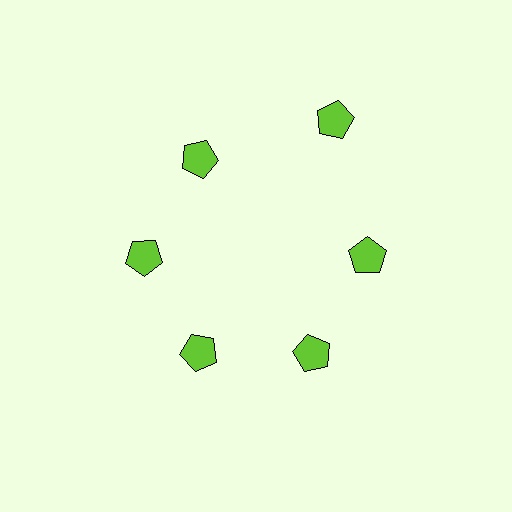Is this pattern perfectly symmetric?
No. The 6 lime pentagons are arranged in a ring, but one element near the 1 o'clock position is pushed outward from the center, breaking the 6-fold rotational symmetry.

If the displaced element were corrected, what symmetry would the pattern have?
It would have 6-fold rotational symmetry — the pattern would map onto itself every 60 degrees.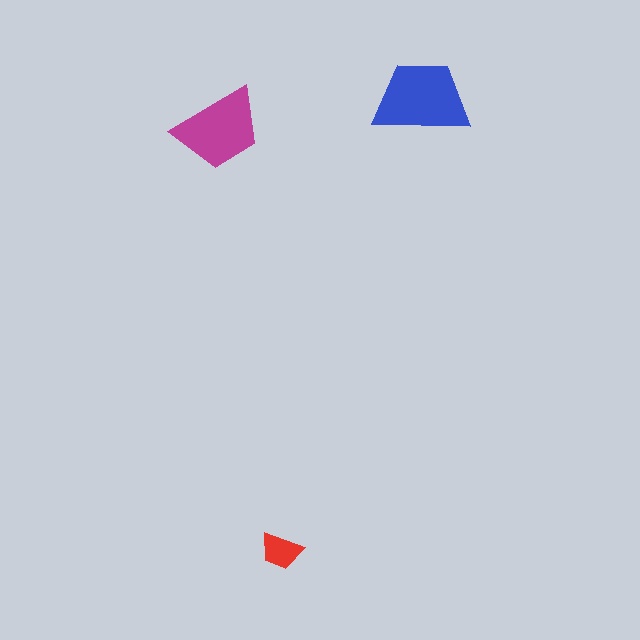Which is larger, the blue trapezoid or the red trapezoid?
The blue one.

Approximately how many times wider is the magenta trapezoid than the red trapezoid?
About 2 times wider.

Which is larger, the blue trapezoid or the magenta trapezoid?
The blue one.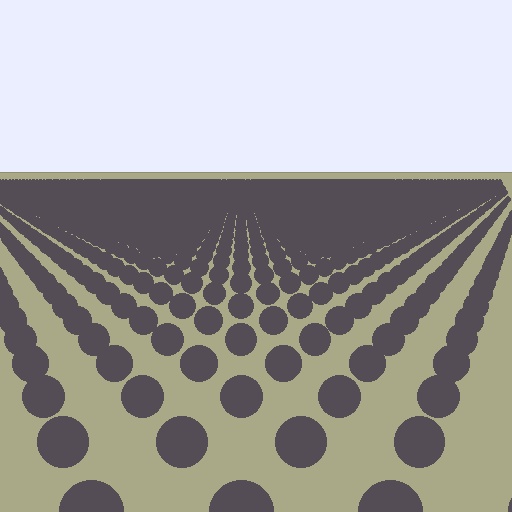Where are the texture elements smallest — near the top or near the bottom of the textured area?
Near the top.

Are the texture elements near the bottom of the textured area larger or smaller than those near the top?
Larger. Near the bottom, elements are closer to the viewer and appear at a bigger on-screen size.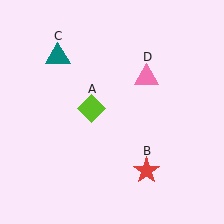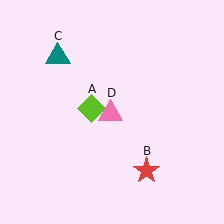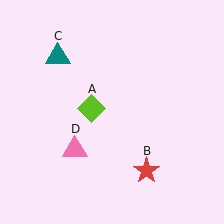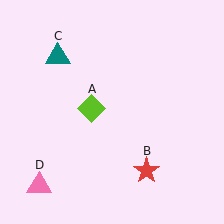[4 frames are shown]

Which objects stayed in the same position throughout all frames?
Lime diamond (object A) and red star (object B) and teal triangle (object C) remained stationary.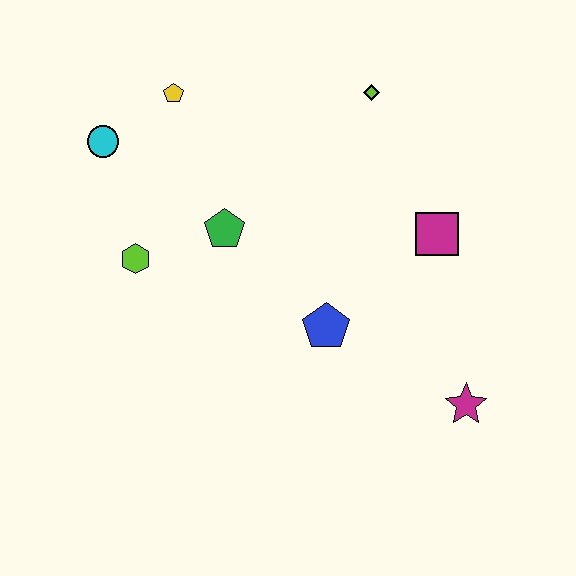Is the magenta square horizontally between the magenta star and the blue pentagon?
Yes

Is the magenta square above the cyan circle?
No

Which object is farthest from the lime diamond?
The magenta star is farthest from the lime diamond.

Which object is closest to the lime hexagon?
The green pentagon is closest to the lime hexagon.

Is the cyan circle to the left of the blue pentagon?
Yes